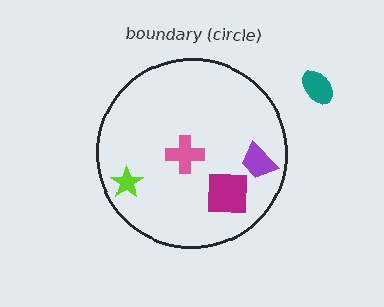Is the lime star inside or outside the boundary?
Inside.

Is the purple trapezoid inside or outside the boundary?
Inside.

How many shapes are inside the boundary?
4 inside, 1 outside.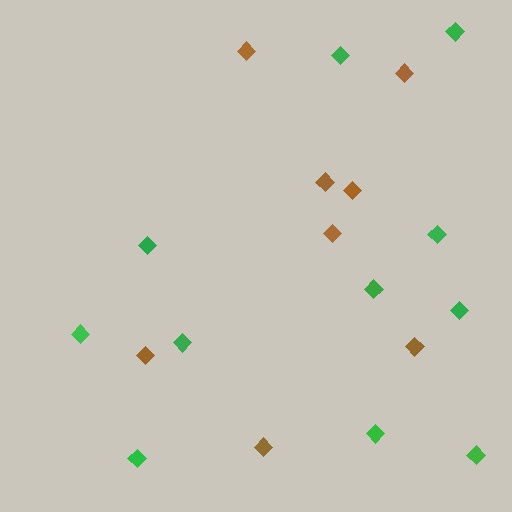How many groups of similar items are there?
There are 2 groups: one group of green diamonds (11) and one group of brown diamonds (8).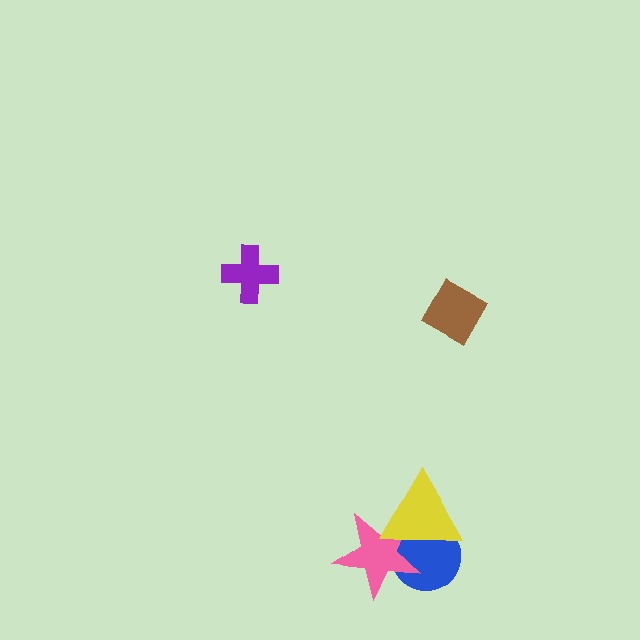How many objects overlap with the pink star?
2 objects overlap with the pink star.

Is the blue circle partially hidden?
Yes, it is partially covered by another shape.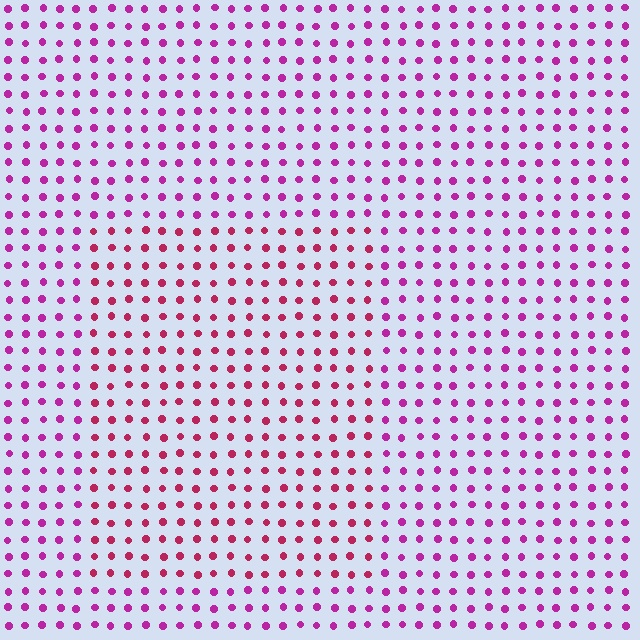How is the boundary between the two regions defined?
The boundary is defined purely by a slight shift in hue (about 29 degrees). Spacing, size, and orientation are identical on both sides.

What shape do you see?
I see a rectangle.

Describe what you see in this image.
The image is filled with small magenta elements in a uniform arrangement. A rectangle-shaped region is visible where the elements are tinted to a slightly different hue, forming a subtle color boundary.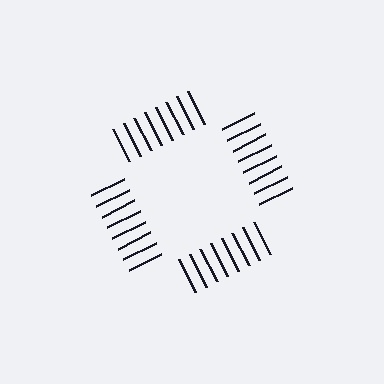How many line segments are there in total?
32 — 8 along each of the 4 edges.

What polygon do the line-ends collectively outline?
An illusory square — the line segments terminate on its edges but no continuous stroke is drawn.